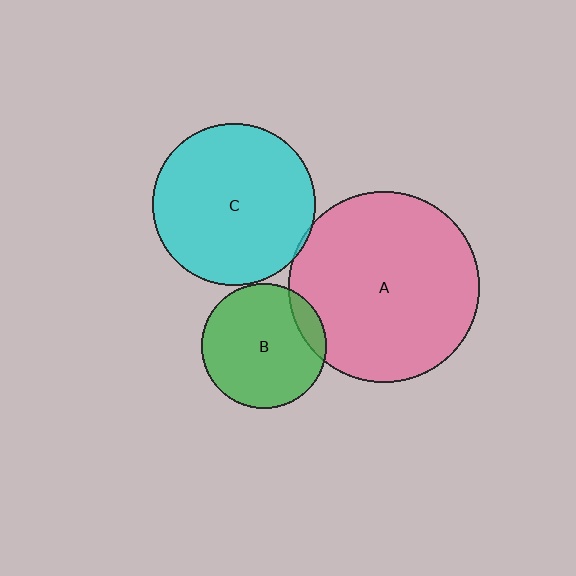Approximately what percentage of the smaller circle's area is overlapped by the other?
Approximately 5%.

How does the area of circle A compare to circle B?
Approximately 2.3 times.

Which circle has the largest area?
Circle A (pink).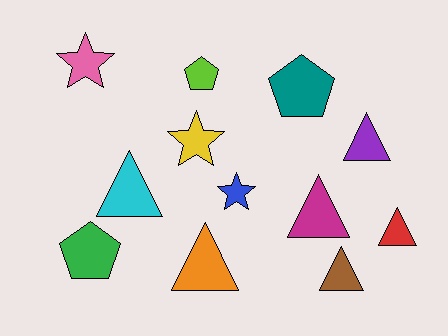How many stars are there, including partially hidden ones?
There are 3 stars.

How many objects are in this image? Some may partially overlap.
There are 12 objects.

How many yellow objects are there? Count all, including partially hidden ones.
There is 1 yellow object.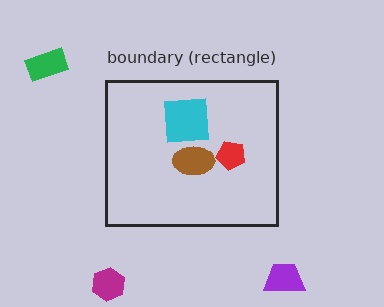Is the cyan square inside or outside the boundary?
Inside.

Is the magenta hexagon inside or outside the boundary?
Outside.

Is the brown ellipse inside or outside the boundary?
Inside.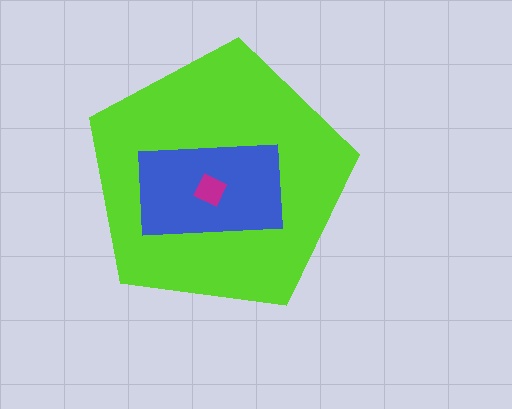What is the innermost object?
The magenta diamond.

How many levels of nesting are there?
3.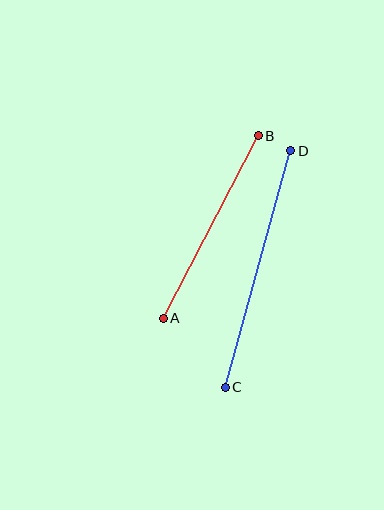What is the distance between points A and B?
The distance is approximately 206 pixels.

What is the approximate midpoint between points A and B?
The midpoint is at approximately (211, 227) pixels.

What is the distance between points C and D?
The distance is approximately 245 pixels.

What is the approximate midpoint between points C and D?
The midpoint is at approximately (258, 269) pixels.